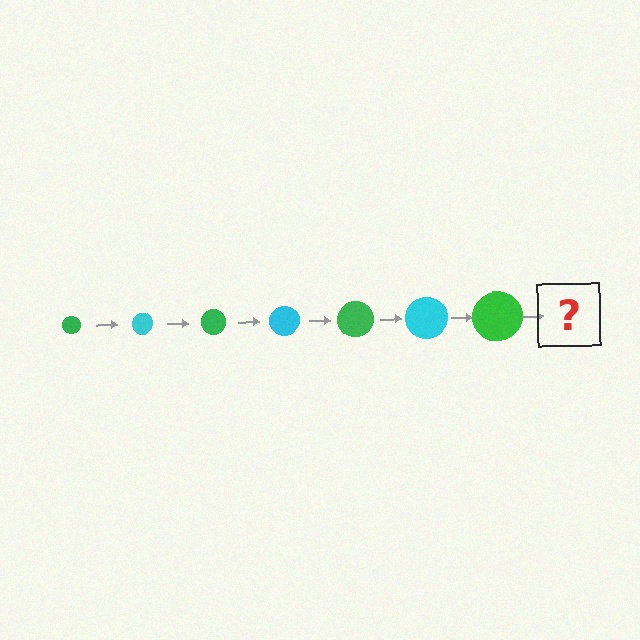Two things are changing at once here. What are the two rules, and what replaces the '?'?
The two rules are that the circle grows larger each step and the color cycles through green and cyan. The '?' should be a cyan circle, larger than the previous one.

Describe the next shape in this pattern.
It should be a cyan circle, larger than the previous one.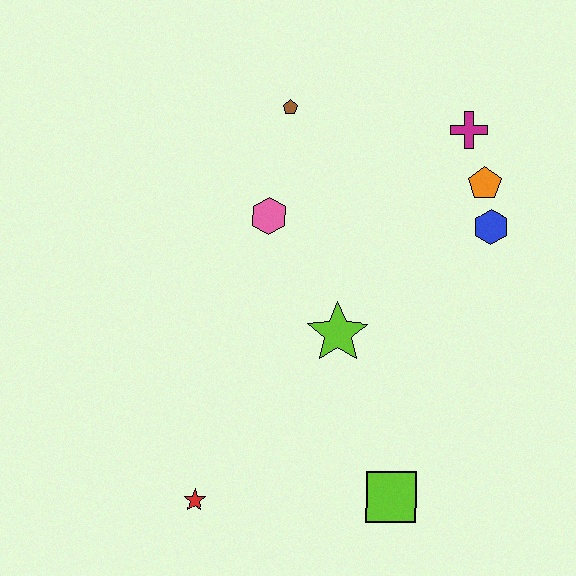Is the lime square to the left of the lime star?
No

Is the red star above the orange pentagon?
No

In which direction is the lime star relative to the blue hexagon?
The lime star is to the left of the blue hexagon.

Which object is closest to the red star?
The lime square is closest to the red star.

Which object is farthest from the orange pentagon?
The red star is farthest from the orange pentagon.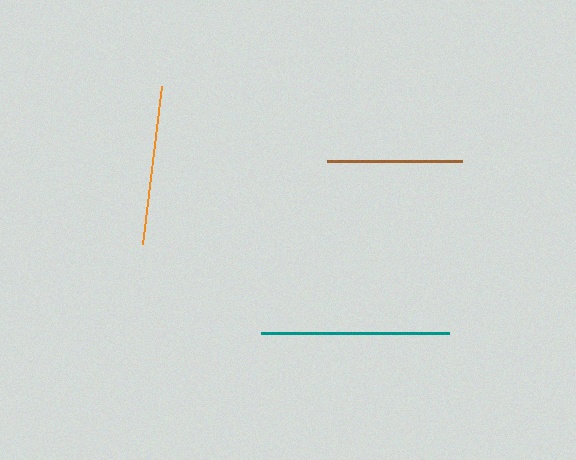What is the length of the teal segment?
The teal segment is approximately 188 pixels long.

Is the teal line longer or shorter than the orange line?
The teal line is longer than the orange line.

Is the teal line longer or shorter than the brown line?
The teal line is longer than the brown line.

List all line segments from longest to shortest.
From longest to shortest: teal, orange, brown.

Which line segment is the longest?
The teal line is the longest at approximately 188 pixels.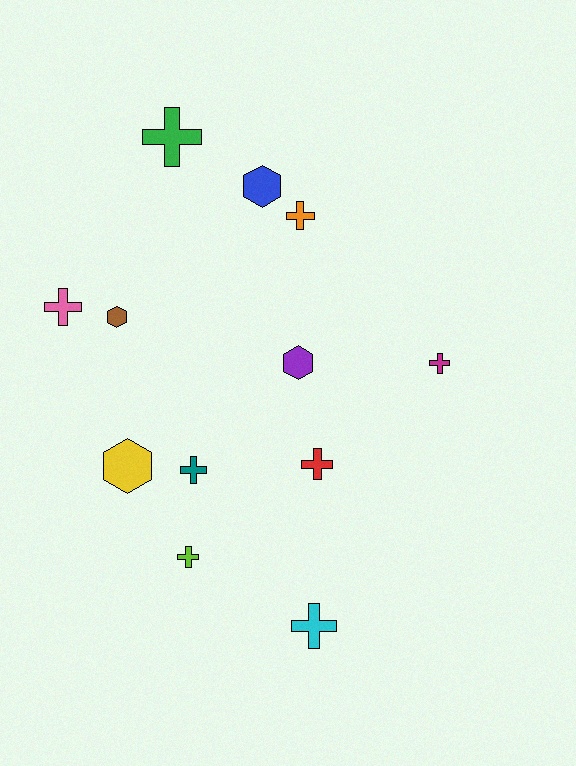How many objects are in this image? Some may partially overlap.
There are 12 objects.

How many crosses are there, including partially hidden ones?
There are 8 crosses.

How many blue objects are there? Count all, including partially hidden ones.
There is 1 blue object.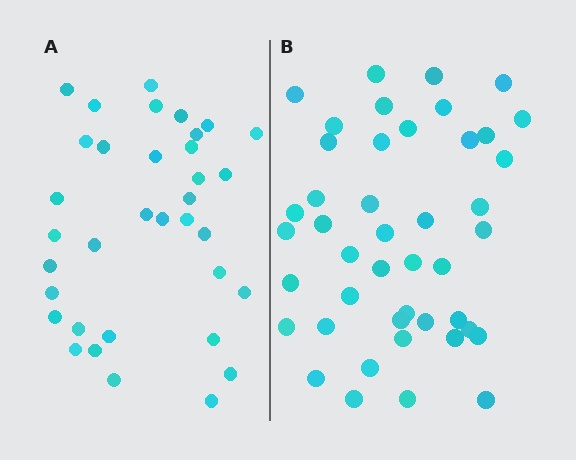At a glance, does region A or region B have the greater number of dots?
Region B (the right region) has more dots.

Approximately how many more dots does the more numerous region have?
Region B has roughly 8 or so more dots than region A.